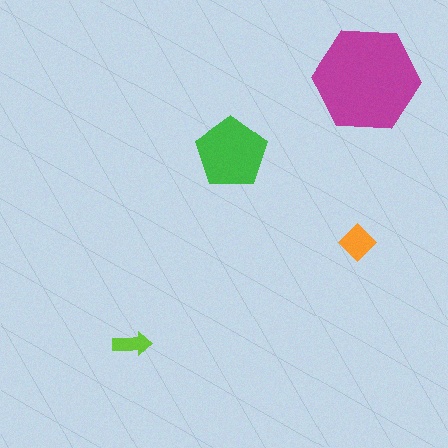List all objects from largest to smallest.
The magenta hexagon, the green pentagon, the orange diamond, the lime arrow.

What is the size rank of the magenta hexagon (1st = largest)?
1st.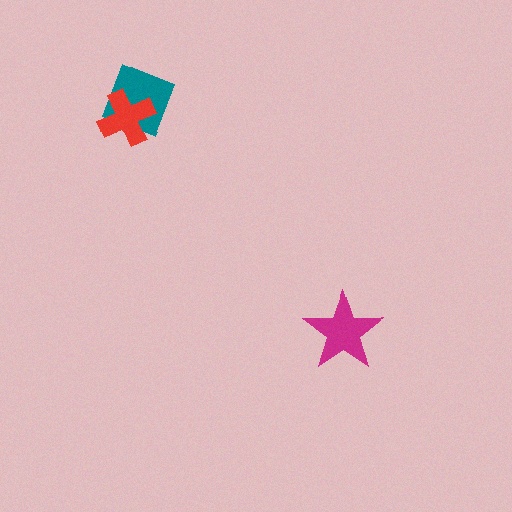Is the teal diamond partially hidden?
Yes, it is partially covered by another shape.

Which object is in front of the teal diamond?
The red cross is in front of the teal diamond.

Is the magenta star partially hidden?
No, no other shape covers it.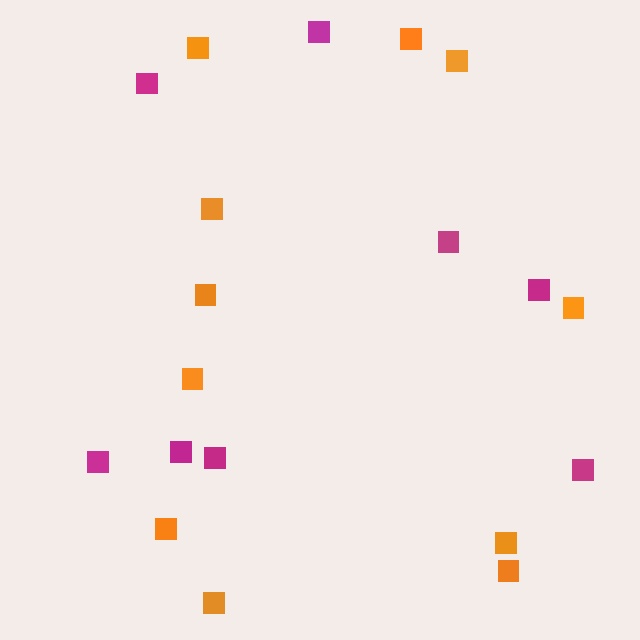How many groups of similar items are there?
There are 2 groups: one group of magenta squares (8) and one group of orange squares (11).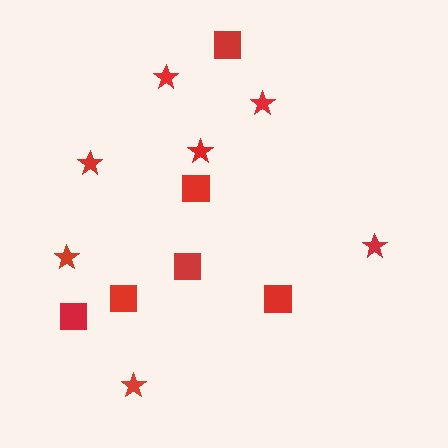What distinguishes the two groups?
There are 2 groups: one group of squares (6) and one group of stars (7).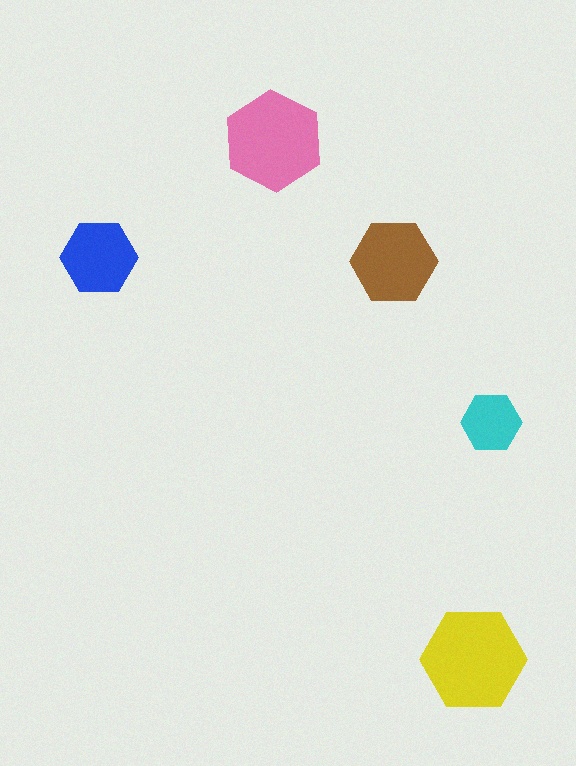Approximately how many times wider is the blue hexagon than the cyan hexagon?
About 1.5 times wider.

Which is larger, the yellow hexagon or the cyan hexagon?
The yellow one.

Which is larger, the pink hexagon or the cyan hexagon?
The pink one.